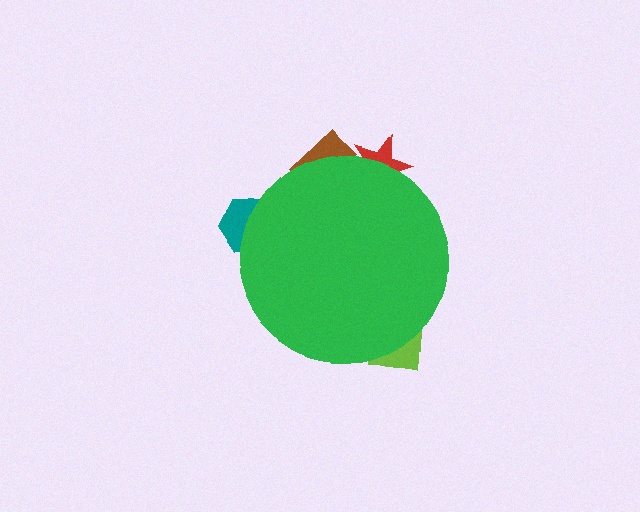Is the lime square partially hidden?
Yes, the lime square is partially hidden behind the green circle.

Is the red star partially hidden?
Yes, the red star is partially hidden behind the green circle.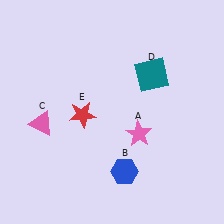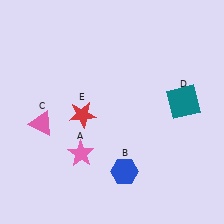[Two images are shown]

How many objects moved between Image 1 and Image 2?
2 objects moved between the two images.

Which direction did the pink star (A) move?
The pink star (A) moved left.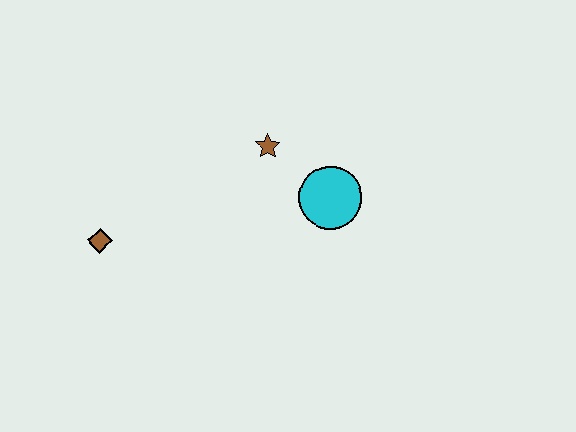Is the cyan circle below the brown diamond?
No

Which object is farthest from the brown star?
The brown diamond is farthest from the brown star.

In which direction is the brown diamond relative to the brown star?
The brown diamond is to the left of the brown star.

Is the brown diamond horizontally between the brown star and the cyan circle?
No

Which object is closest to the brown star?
The cyan circle is closest to the brown star.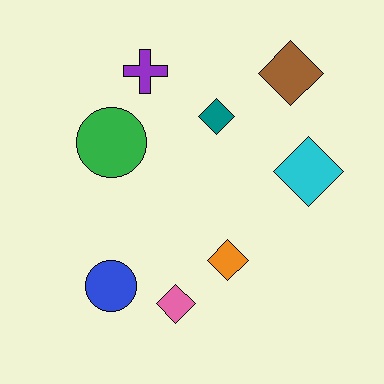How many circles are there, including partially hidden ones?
There are 2 circles.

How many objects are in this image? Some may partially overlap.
There are 8 objects.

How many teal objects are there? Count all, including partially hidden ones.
There is 1 teal object.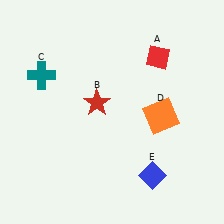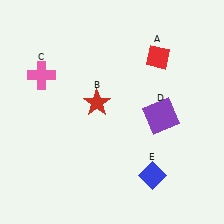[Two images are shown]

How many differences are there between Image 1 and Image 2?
There are 2 differences between the two images.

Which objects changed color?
C changed from teal to pink. D changed from orange to purple.